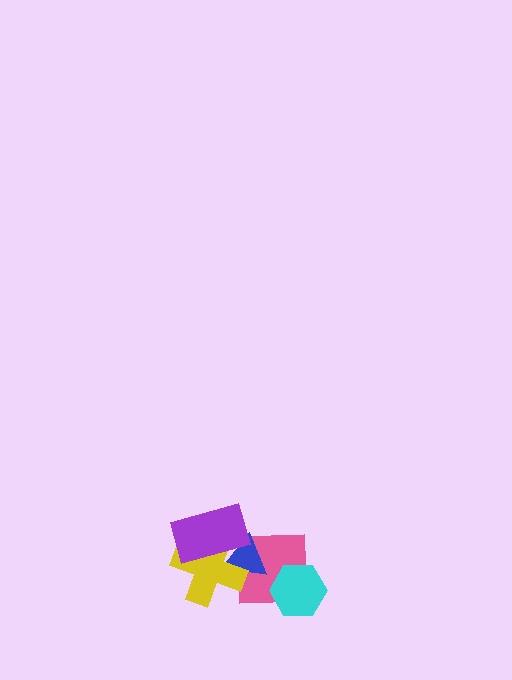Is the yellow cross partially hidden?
Yes, it is partially covered by another shape.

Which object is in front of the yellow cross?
The purple rectangle is in front of the yellow cross.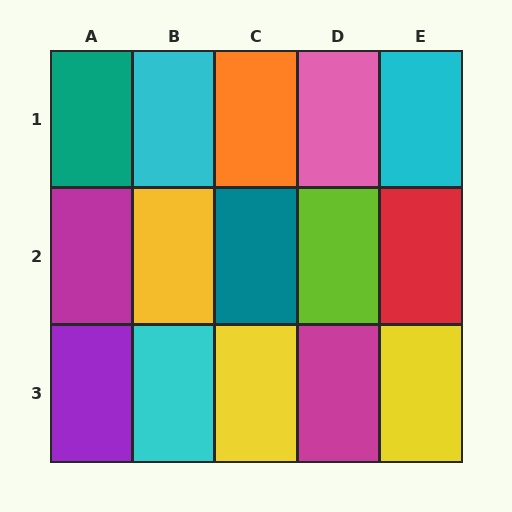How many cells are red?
1 cell is red.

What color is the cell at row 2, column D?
Lime.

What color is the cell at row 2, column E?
Red.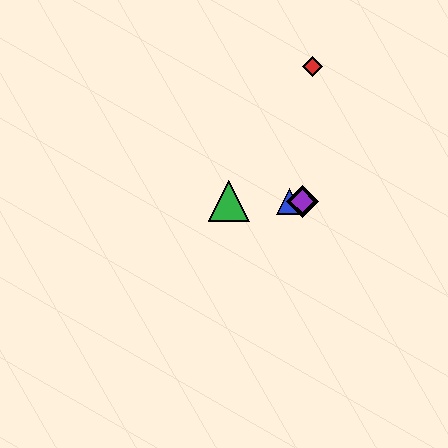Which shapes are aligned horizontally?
The blue triangle, the green triangle, the yellow diamond, the purple diamond are aligned horizontally.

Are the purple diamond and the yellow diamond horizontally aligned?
Yes, both are at y≈201.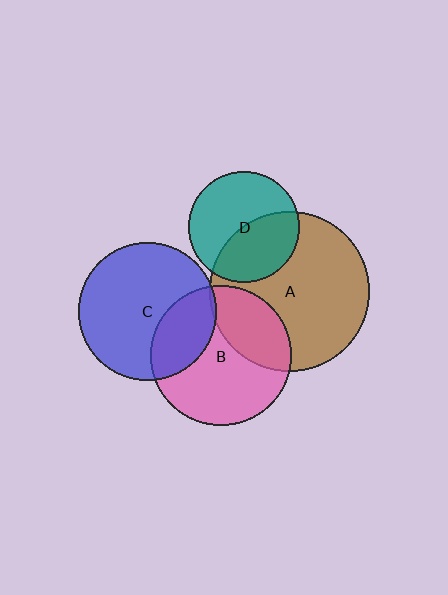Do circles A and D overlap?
Yes.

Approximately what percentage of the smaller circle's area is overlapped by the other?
Approximately 45%.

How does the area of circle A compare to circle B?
Approximately 1.3 times.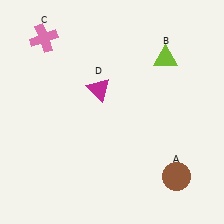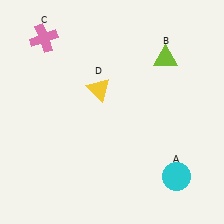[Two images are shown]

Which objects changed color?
A changed from brown to cyan. D changed from magenta to yellow.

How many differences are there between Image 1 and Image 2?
There are 2 differences between the two images.